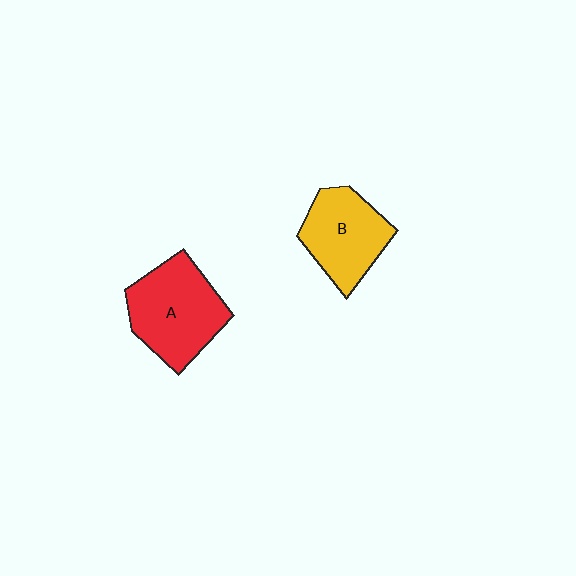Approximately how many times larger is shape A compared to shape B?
Approximately 1.2 times.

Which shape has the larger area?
Shape A (red).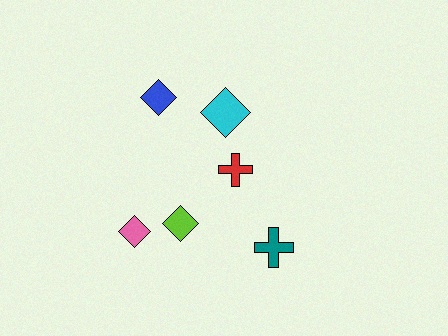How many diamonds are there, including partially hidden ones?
There are 4 diamonds.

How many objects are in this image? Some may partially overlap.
There are 6 objects.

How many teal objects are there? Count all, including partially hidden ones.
There is 1 teal object.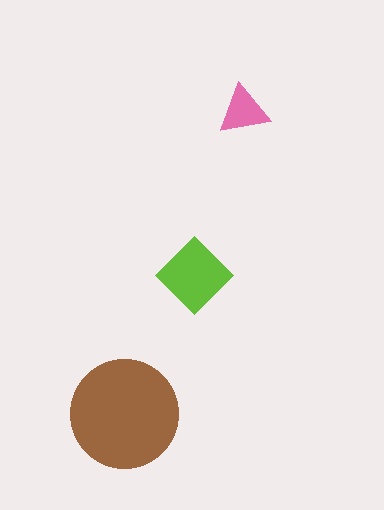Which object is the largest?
The brown circle.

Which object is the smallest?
The pink triangle.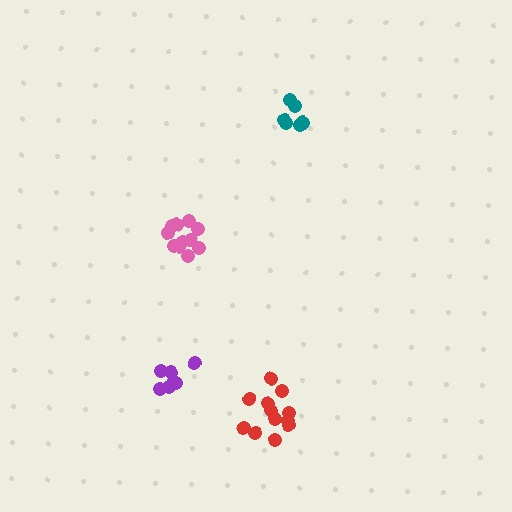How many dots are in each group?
Group 1: 11 dots, Group 2: 7 dots, Group 3: 6 dots, Group 4: 12 dots (36 total).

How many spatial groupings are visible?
There are 4 spatial groupings.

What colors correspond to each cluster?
The clusters are colored: pink, purple, teal, red.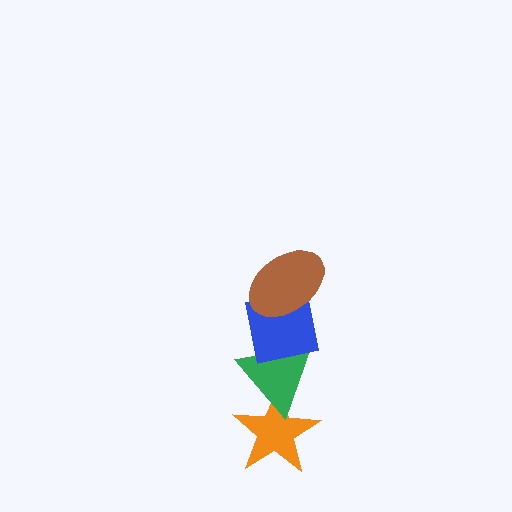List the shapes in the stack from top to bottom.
From top to bottom: the brown ellipse, the blue square, the green triangle, the orange star.